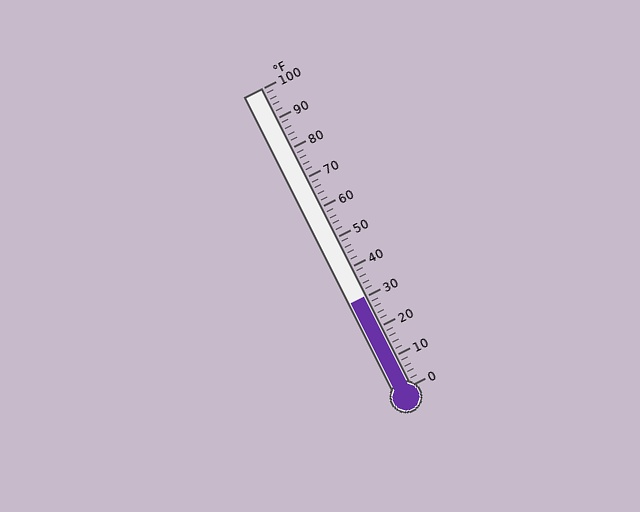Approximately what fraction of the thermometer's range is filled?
The thermometer is filled to approximately 30% of its range.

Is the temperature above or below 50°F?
The temperature is below 50°F.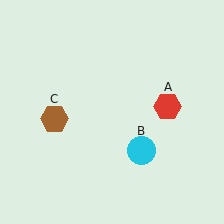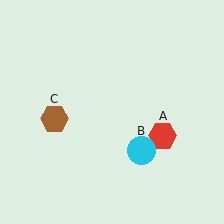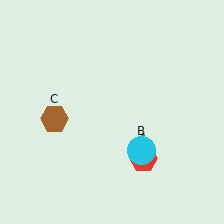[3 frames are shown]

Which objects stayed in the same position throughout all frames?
Cyan circle (object B) and brown hexagon (object C) remained stationary.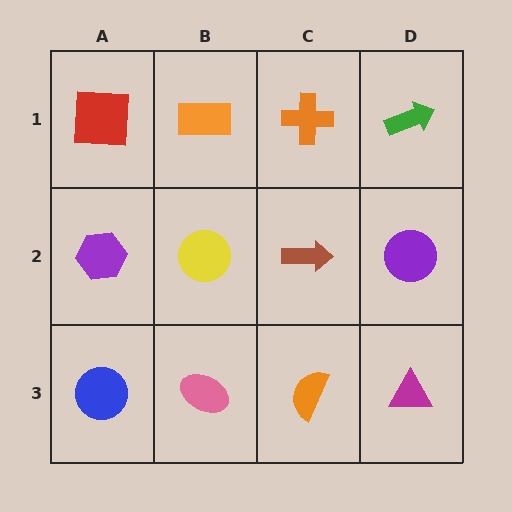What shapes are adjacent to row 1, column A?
A purple hexagon (row 2, column A), an orange rectangle (row 1, column B).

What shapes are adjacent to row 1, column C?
A brown arrow (row 2, column C), an orange rectangle (row 1, column B), a green arrow (row 1, column D).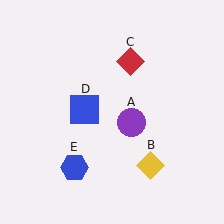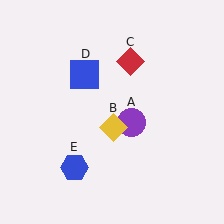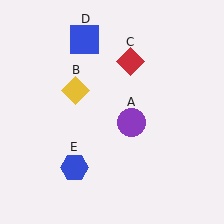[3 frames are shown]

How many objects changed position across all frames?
2 objects changed position: yellow diamond (object B), blue square (object D).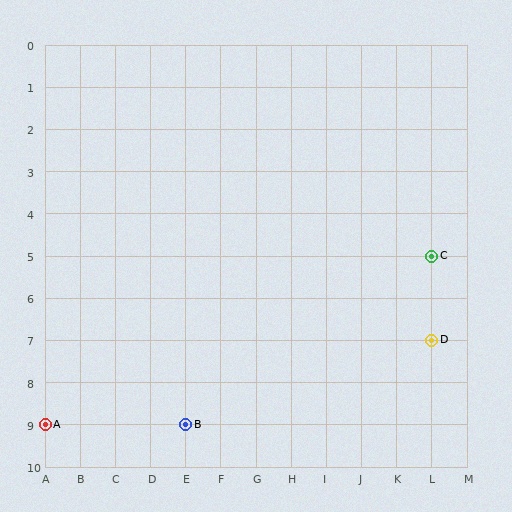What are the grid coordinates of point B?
Point B is at grid coordinates (E, 9).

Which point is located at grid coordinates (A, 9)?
Point A is at (A, 9).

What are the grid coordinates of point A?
Point A is at grid coordinates (A, 9).